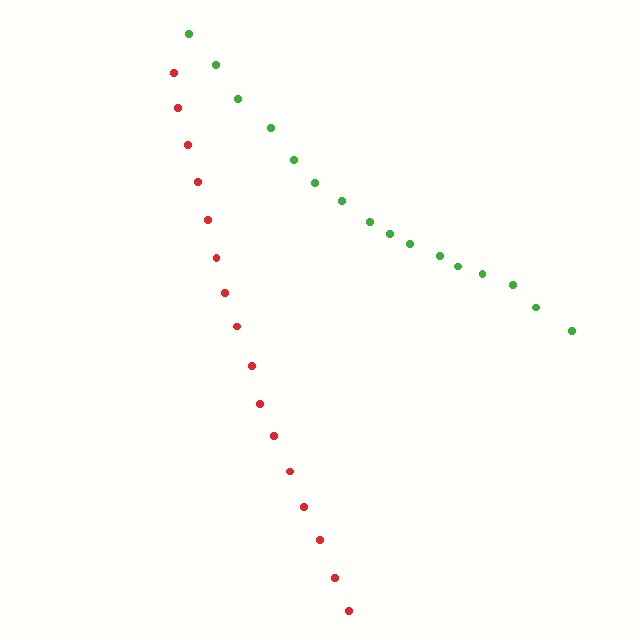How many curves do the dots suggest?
There are 2 distinct paths.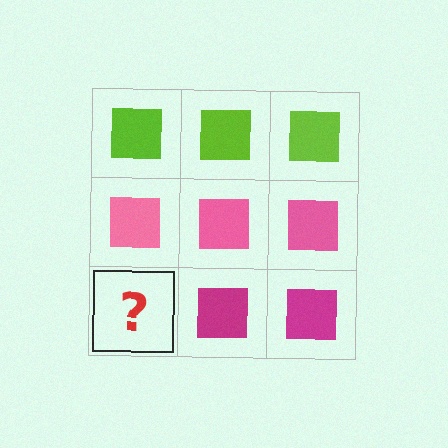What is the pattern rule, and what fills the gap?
The rule is that each row has a consistent color. The gap should be filled with a magenta square.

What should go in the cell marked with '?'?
The missing cell should contain a magenta square.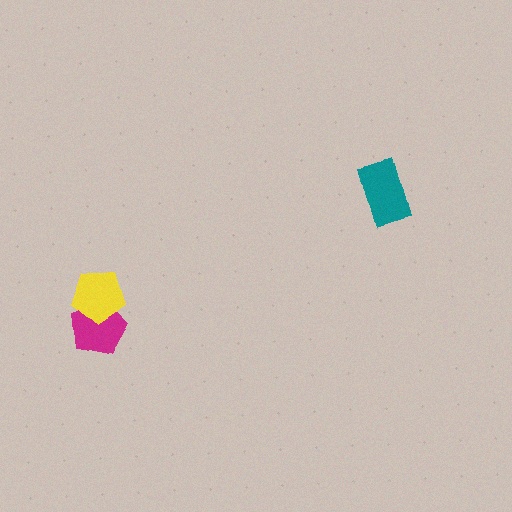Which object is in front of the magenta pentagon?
The yellow pentagon is in front of the magenta pentagon.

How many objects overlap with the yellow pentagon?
1 object overlaps with the yellow pentagon.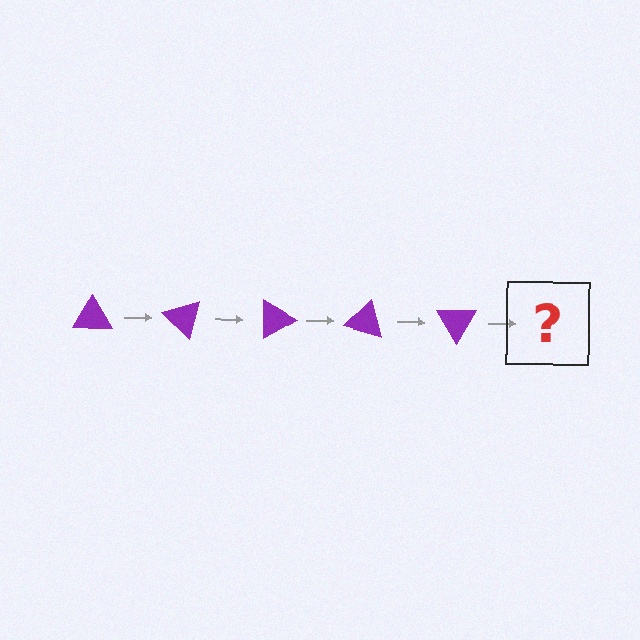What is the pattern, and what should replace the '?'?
The pattern is that the triangle rotates 45 degrees each step. The '?' should be a purple triangle rotated 225 degrees.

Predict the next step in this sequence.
The next step is a purple triangle rotated 225 degrees.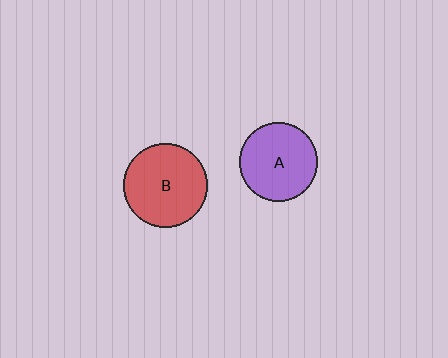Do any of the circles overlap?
No, none of the circles overlap.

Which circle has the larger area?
Circle B (red).